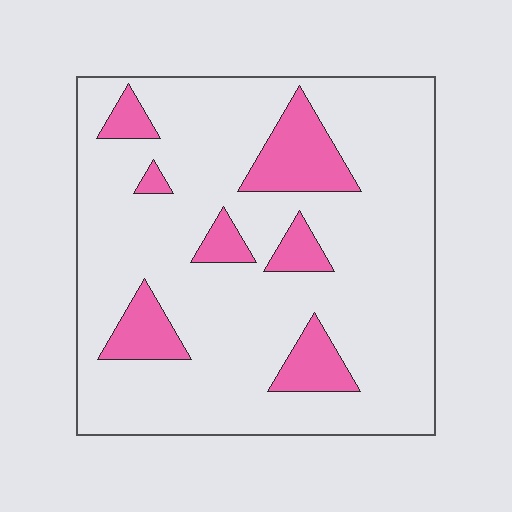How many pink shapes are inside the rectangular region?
7.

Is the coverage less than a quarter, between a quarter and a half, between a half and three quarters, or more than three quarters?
Less than a quarter.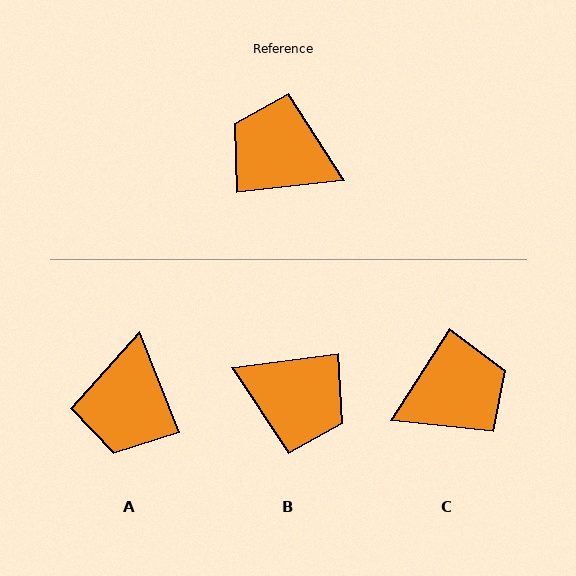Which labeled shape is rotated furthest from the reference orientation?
B, about 179 degrees away.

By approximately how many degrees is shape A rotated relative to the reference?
Approximately 106 degrees counter-clockwise.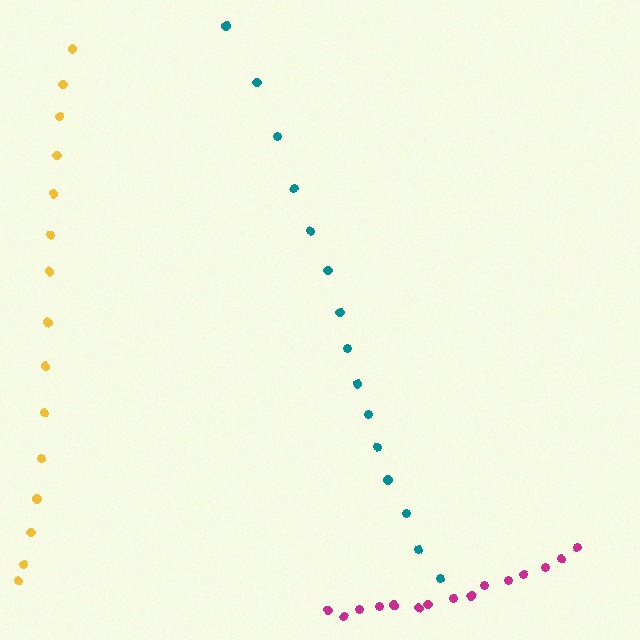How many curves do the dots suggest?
There are 3 distinct paths.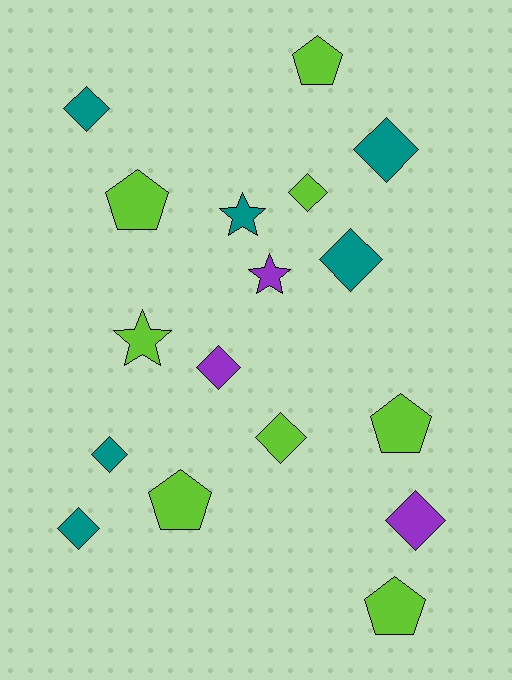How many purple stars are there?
There is 1 purple star.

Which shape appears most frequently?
Diamond, with 9 objects.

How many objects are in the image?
There are 17 objects.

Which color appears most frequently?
Lime, with 8 objects.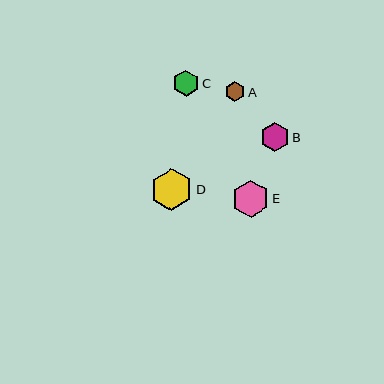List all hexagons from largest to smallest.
From largest to smallest: D, E, B, C, A.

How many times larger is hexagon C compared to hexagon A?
Hexagon C is approximately 1.3 times the size of hexagon A.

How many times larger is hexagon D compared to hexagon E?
Hexagon D is approximately 1.1 times the size of hexagon E.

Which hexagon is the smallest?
Hexagon A is the smallest with a size of approximately 20 pixels.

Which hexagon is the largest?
Hexagon D is the largest with a size of approximately 42 pixels.